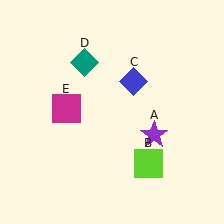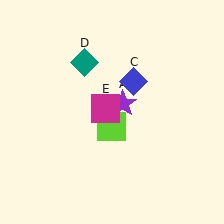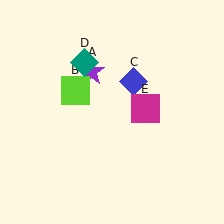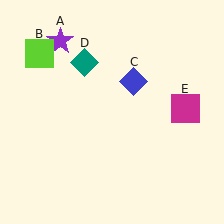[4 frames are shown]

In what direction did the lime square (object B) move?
The lime square (object B) moved up and to the left.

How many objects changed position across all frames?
3 objects changed position: purple star (object A), lime square (object B), magenta square (object E).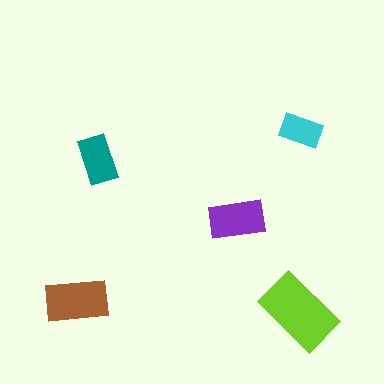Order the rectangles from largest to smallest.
the lime one, the brown one, the purple one, the teal one, the cyan one.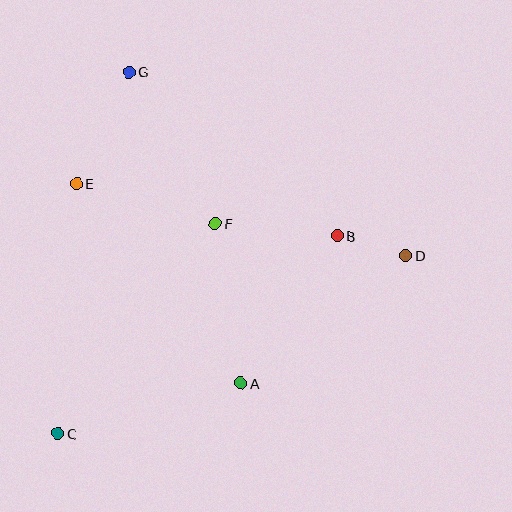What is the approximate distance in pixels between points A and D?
The distance between A and D is approximately 208 pixels.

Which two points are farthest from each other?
Points C and D are farthest from each other.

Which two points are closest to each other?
Points B and D are closest to each other.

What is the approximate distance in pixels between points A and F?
The distance between A and F is approximately 162 pixels.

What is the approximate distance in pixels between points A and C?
The distance between A and C is approximately 190 pixels.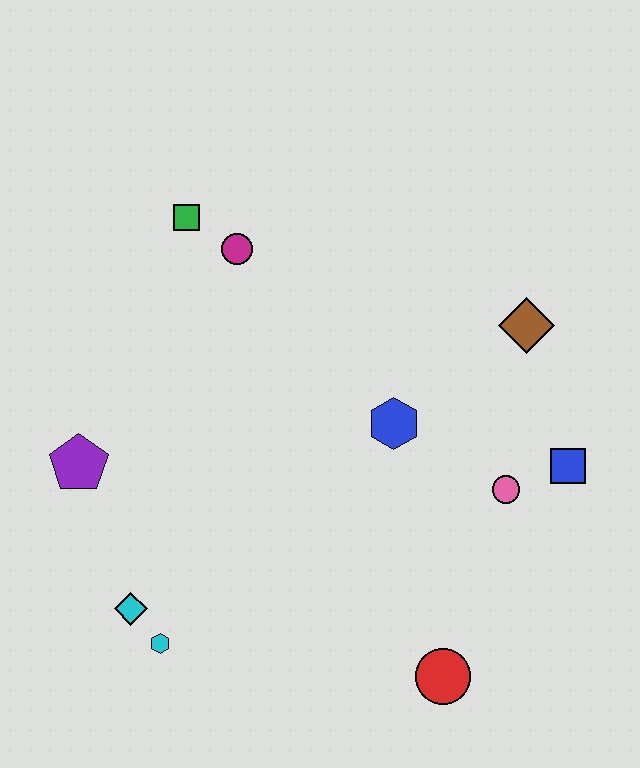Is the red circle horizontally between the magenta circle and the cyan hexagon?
No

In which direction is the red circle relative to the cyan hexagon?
The red circle is to the right of the cyan hexagon.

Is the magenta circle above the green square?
No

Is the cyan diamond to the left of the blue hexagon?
Yes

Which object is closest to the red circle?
The pink circle is closest to the red circle.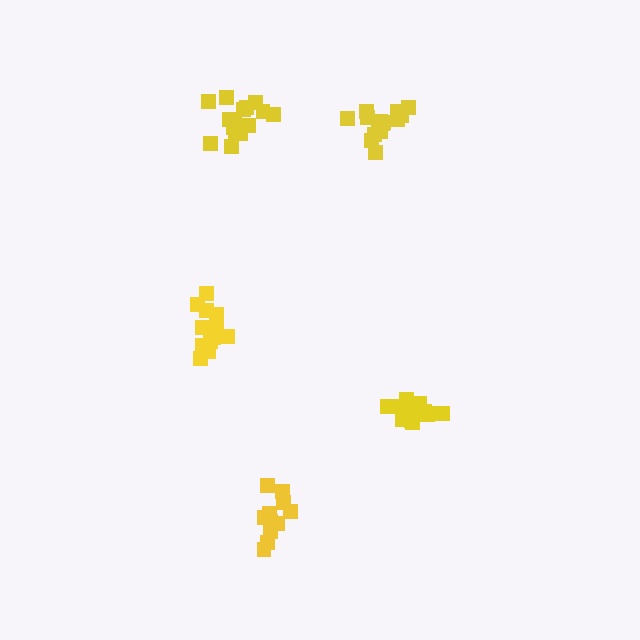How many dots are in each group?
Group 1: 13 dots, Group 2: 15 dots, Group 3: 15 dots, Group 4: 14 dots, Group 5: 11 dots (68 total).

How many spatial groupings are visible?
There are 5 spatial groupings.